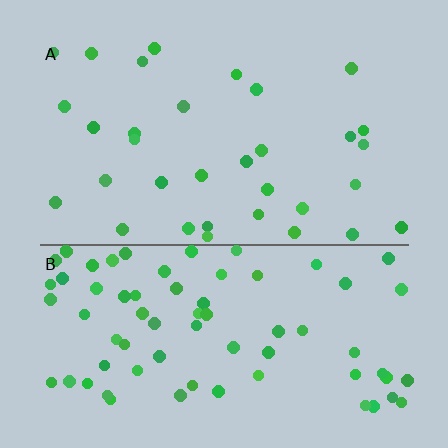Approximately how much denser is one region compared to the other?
Approximately 2.2× — region B over region A.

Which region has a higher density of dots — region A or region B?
B (the bottom).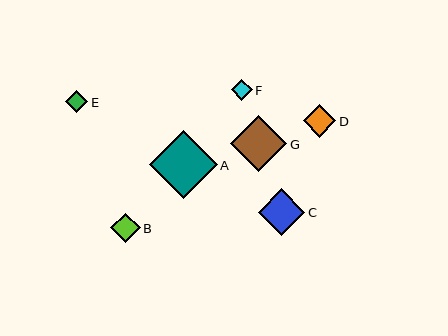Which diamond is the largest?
Diamond A is the largest with a size of approximately 67 pixels.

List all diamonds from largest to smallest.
From largest to smallest: A, G, C, D, B, E, F.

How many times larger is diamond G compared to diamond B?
Diamond G is approximately 1.9 times the size of diamond B.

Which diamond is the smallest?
Diamond F is the smallest with a size of approximately 21 pixels.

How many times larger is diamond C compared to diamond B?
Diamond C is approximately 1.6 times the size of diamond B.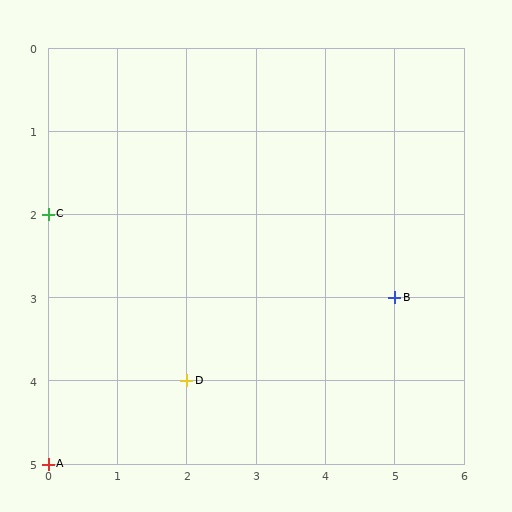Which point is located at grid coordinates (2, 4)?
Point D is at (2, 4).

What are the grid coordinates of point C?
Point C is at grid coordinates (0, 2).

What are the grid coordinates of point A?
Point A is at grid coordinates (0, 5).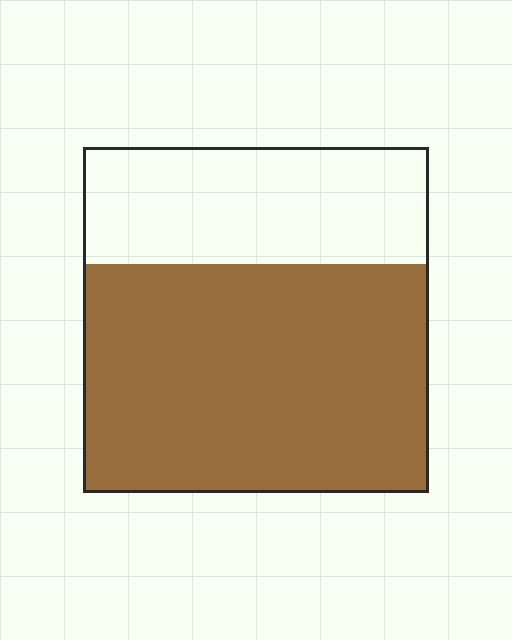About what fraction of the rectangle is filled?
About two thirds (2/3).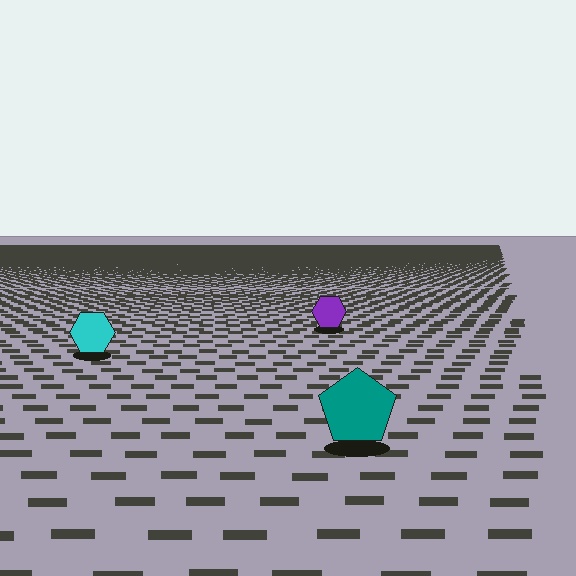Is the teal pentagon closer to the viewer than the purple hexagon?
Yes. The teal pentagon is closer — you can tell from the texture gradient: the ground texture is coarser near it.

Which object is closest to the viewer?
The teal pentagon is closest. The texture marks near it are larger and more spread out.